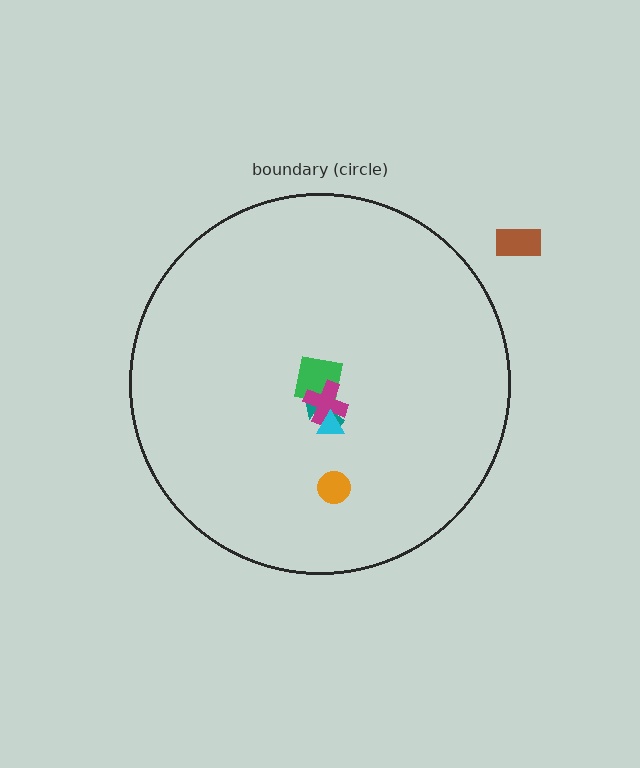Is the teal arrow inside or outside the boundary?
Inside.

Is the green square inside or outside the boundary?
Inside.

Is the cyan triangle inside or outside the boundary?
Inside.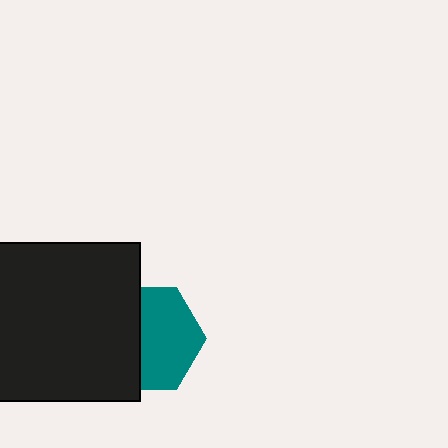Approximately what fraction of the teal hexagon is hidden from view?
Roughly 43% of the teal hexagon is hidden behind the black square.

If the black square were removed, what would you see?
You would see the complete teal hexagon.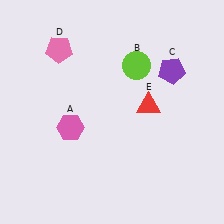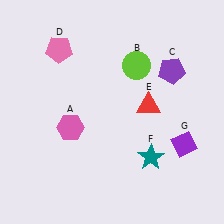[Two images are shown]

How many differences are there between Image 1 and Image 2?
There are 2 differences between the two images.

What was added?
A teal star (F), a purple diamond (G) were added in Image 2.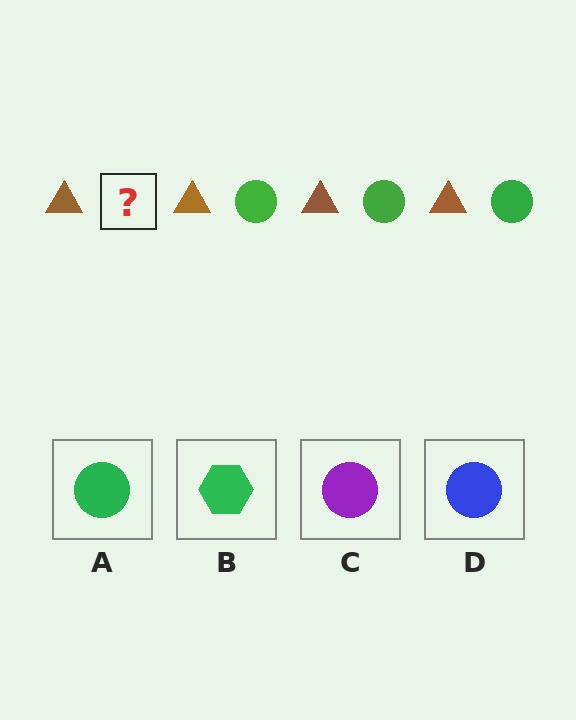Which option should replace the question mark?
Option A.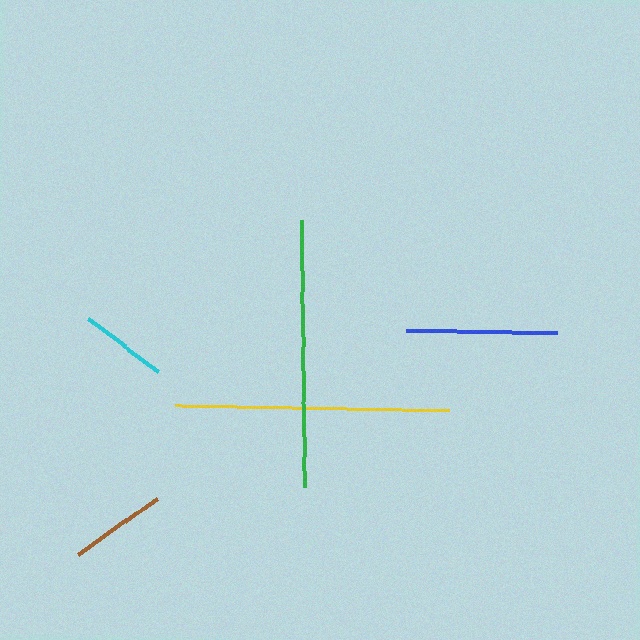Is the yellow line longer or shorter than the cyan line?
The yellow line is longer than the cyan line.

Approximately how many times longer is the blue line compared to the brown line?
The blue line is approximately 1.6 times the length of the brown line.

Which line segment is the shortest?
The cyan line is the shortest at approximately 89 pixels.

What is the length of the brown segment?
The brown segment is approximately 96 pixels long.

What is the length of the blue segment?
The blue segment is approximately 151 pixels long.